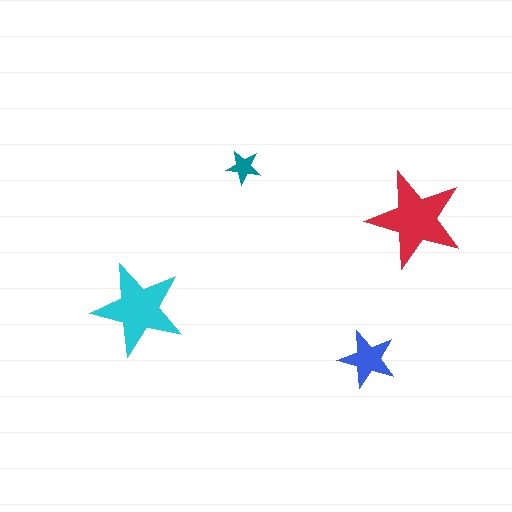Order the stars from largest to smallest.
the red one, the cyan one, the blue one, the teal one.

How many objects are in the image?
There are 4 objects in the image.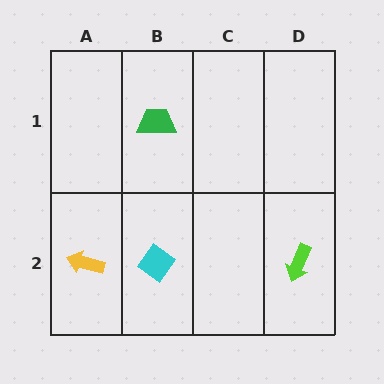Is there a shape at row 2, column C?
No, that cell is empty.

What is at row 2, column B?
A cyan diamond.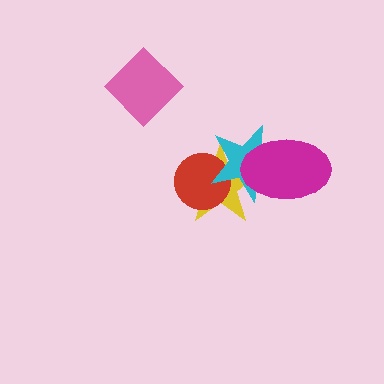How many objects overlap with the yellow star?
3 objects overlap with the yellow star.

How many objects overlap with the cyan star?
3 objects overlap with the cyan star.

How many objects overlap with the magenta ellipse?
2 objects overlap with the magenta ellipse.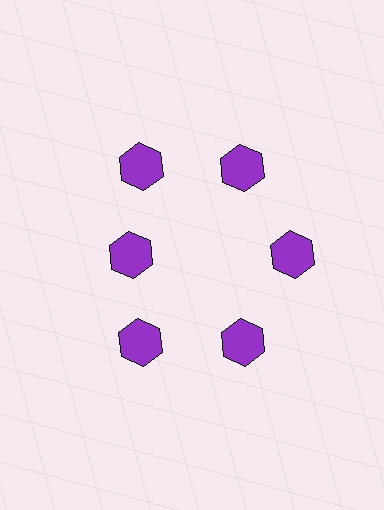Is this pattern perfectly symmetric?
No. The 6 purple hexagons are arranged in a ring, but one element near the 9 o'clock position is pulled inward toward the center, breaking the 6-fold rotational symmetry.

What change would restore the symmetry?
The symmetry would be restored by moving it outward, back onto the ring so that all 6 hexagons sit at equal angles and equal distance from the center.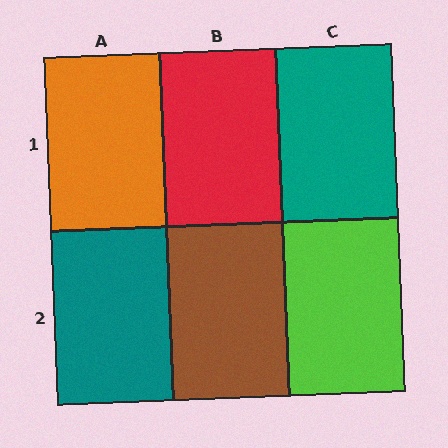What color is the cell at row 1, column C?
Teal.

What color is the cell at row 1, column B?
Red.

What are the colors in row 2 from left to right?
Teal, brown, lime.